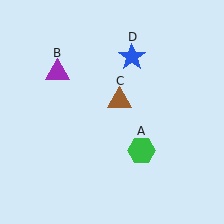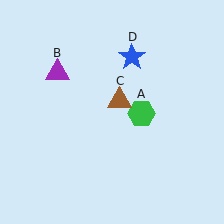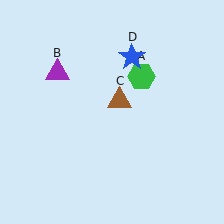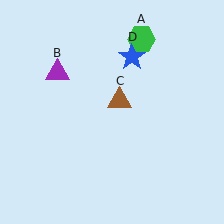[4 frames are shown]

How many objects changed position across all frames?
1 object changed position: green hexagon (object A).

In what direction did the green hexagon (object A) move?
The green hexagon (object A) moved up.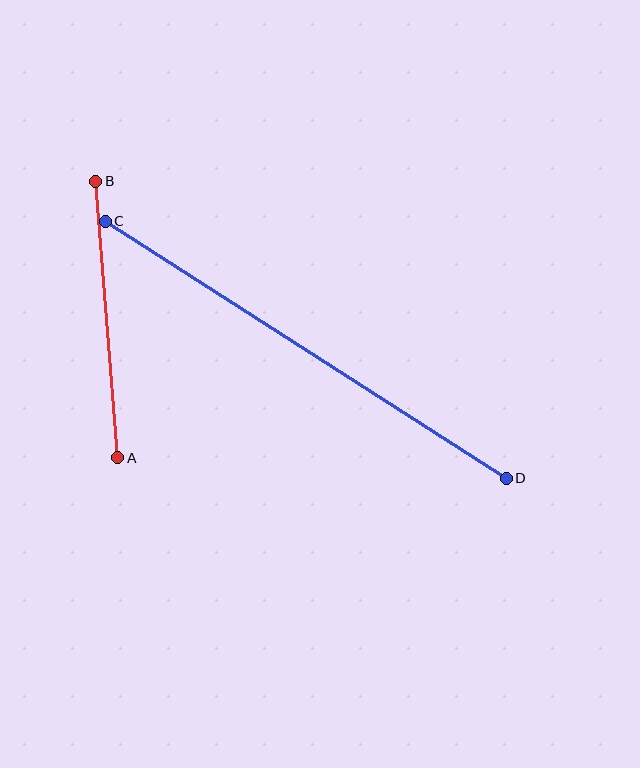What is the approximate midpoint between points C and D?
The midpoint is at approximately (306, 350) pixels.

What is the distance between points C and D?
The distance is approximately 476 pixels.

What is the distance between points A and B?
The distance is approximately 277 pixels.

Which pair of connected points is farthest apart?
Points C and D are farthest apart.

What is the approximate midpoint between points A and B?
The midpoint is at approximately (107, 320) pixels.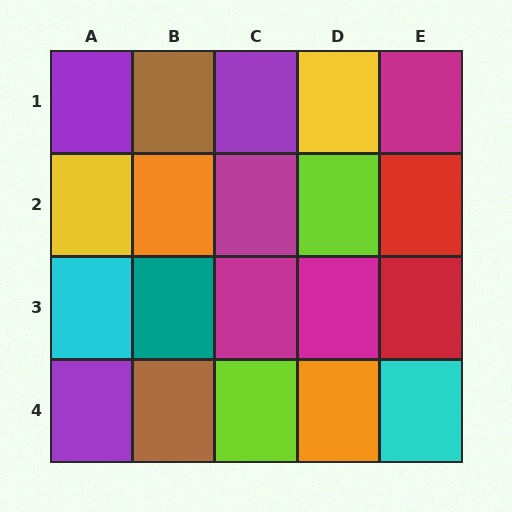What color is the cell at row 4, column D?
Orange.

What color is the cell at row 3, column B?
Teal.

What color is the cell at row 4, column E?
Cyan.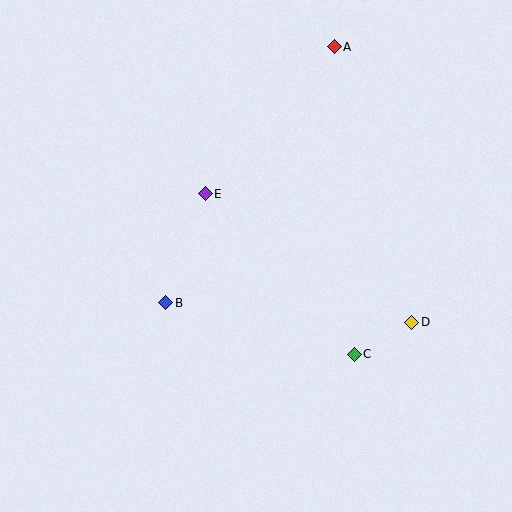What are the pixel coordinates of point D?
Point D is at (412, 322).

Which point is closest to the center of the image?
Point E at (205, 194) is closest to the center.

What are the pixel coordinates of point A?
Point A is at (334, 47).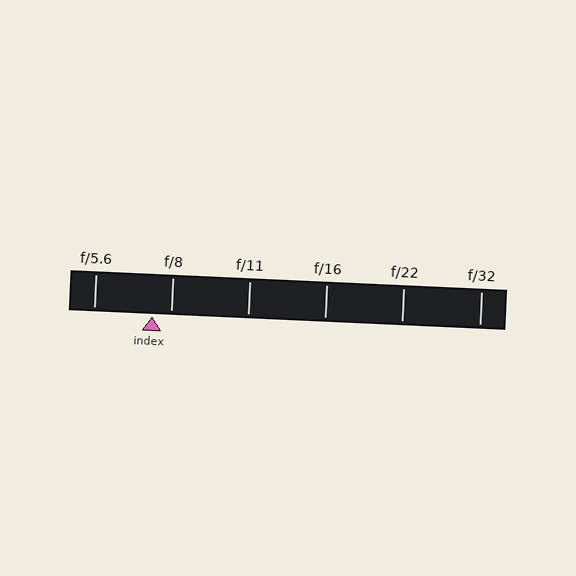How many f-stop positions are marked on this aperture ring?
There are 6 f-stop positions marked.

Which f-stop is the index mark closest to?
The index mark is closest to f/8.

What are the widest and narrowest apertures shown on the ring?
The widest aperture shown is f/5.6 and the narrowest is f/32.